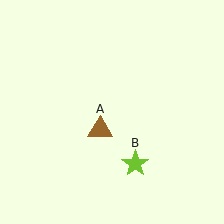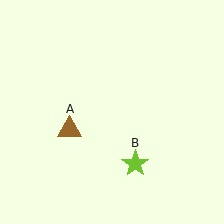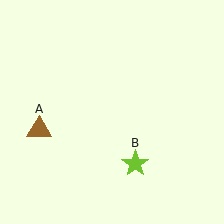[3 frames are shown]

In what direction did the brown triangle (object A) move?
The brown triangle (object A) moved left.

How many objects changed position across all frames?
1 object changed position: brown triangle (object A).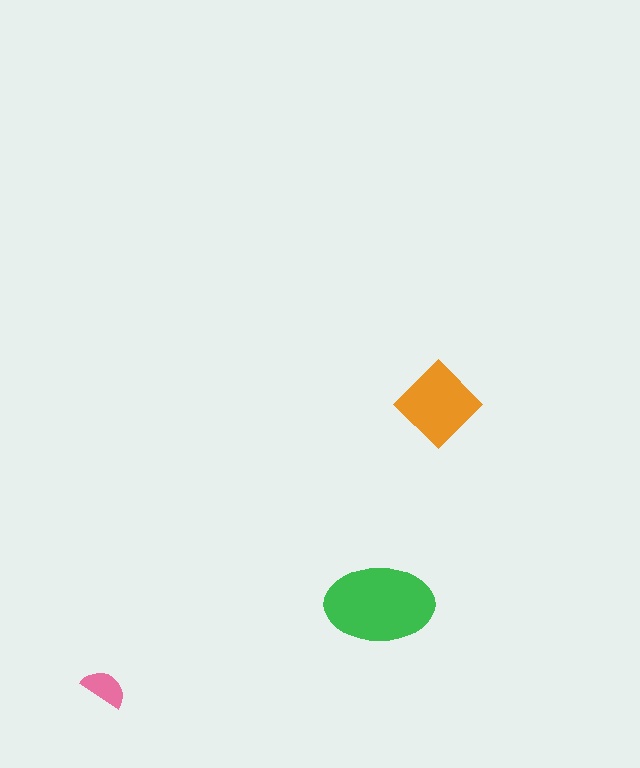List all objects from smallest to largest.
The pink semicircle, the orange diamond, the green ellipse.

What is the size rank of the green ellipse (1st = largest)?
1st.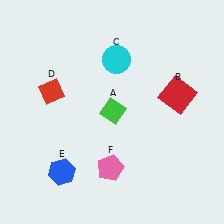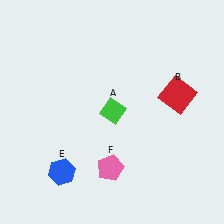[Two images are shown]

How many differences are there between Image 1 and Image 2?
There are 2 differences between the two images.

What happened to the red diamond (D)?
The red diamond (D) was removed in Image 2. It was in the top-left area of Image 1.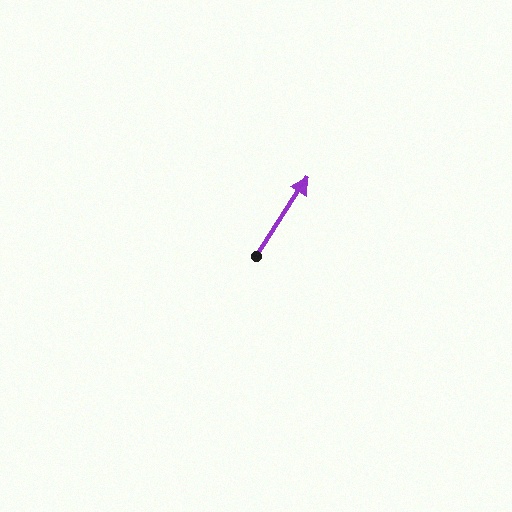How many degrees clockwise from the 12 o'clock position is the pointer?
Approximately 33 degrees.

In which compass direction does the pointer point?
Northeast.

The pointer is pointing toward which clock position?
Roughly 1 o'clock.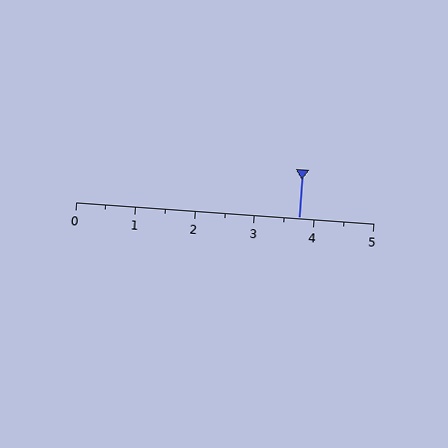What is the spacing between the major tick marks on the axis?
The major ticks are spaced 1 apart.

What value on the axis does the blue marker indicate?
The marker indicates approximately 3.8.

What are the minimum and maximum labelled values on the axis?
The axis runs from 0 to 5.